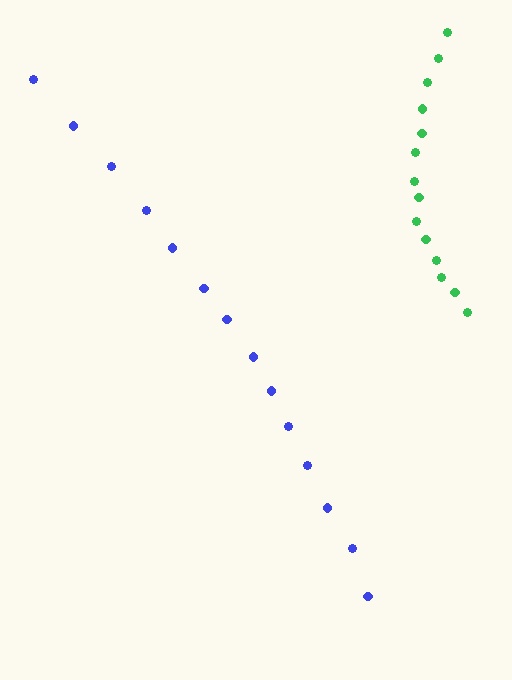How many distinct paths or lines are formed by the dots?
There are 2 distinct paths.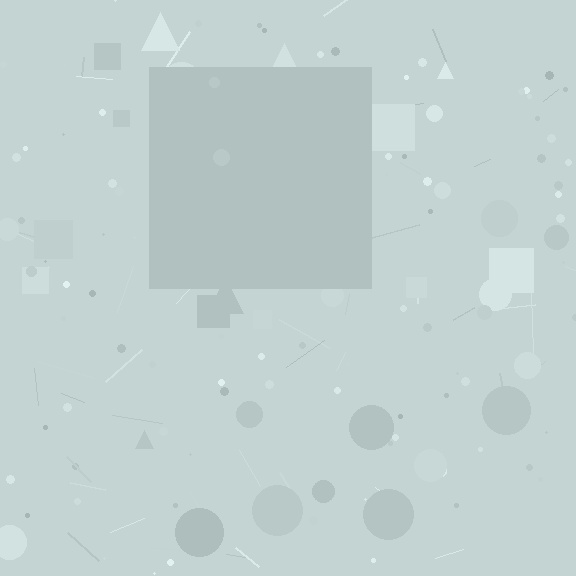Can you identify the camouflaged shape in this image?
The camouflaged shape is a square.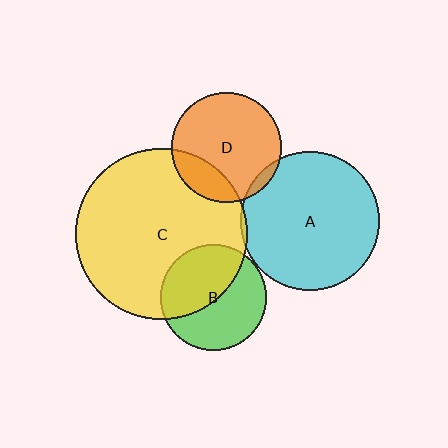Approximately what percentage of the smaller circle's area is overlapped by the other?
Approximately 5%.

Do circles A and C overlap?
Yes.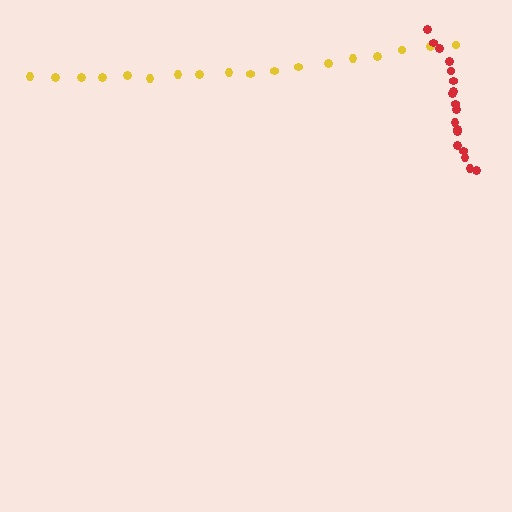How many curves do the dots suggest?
There are 2 distinct paths.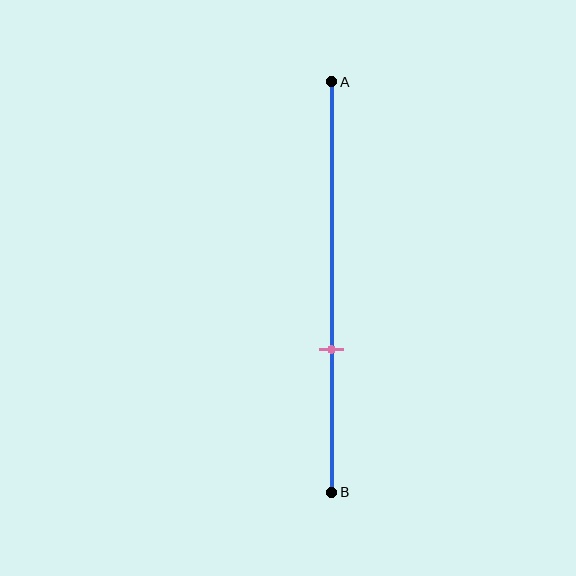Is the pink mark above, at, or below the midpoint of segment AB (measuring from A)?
The pink mark is below the midpoint of segment AB.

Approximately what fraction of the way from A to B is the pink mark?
The pink mark is approximately 65% of the way from A to B.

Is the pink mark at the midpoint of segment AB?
No, the mark is at about 65% from A, not at the 50% midpoint.